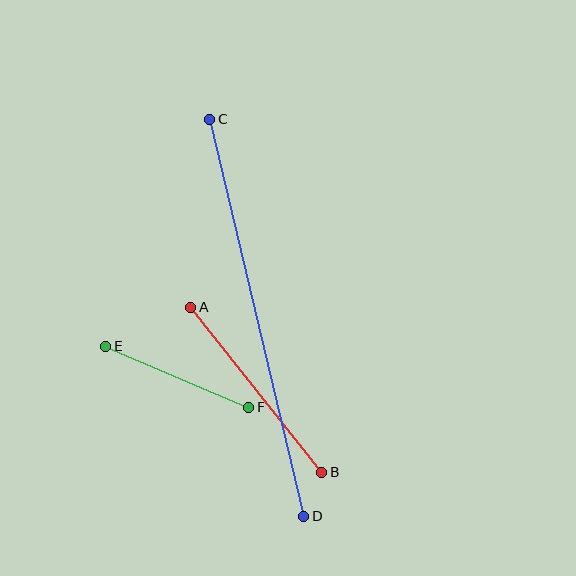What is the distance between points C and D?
The distance is approximately 408 pixels.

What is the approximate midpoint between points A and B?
The midpoint is at approximately (256, 390) pixels.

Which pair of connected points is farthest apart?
Points C and D are farthest apart.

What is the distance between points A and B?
The distance is approximately 211 pixels.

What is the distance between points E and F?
The distance is approximately 155 pixels.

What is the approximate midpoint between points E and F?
The midpoint is at approximately (177, 377) pixels.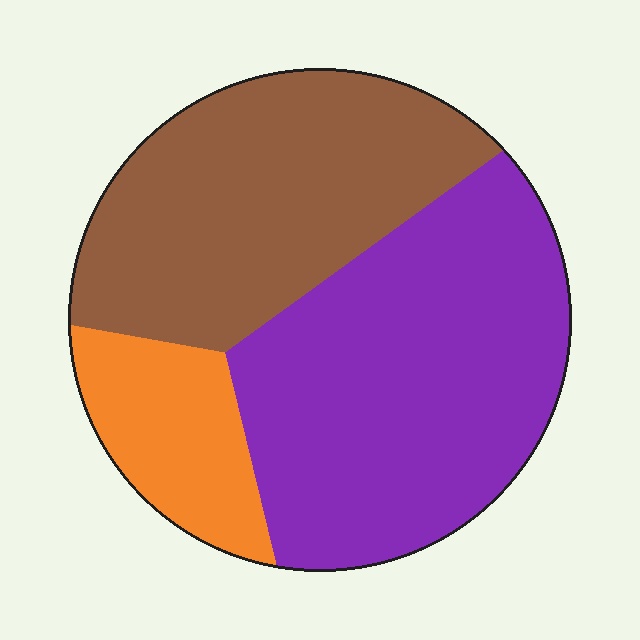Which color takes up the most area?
Purple, at roughly 50%.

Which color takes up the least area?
Orange, at roughly 15%.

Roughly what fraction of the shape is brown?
Brown covers roughly 40% of the shape.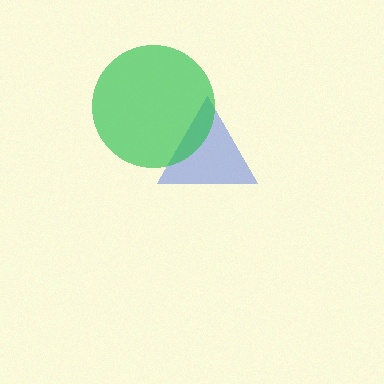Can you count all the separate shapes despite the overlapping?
Yes, there are 2 separate shapes.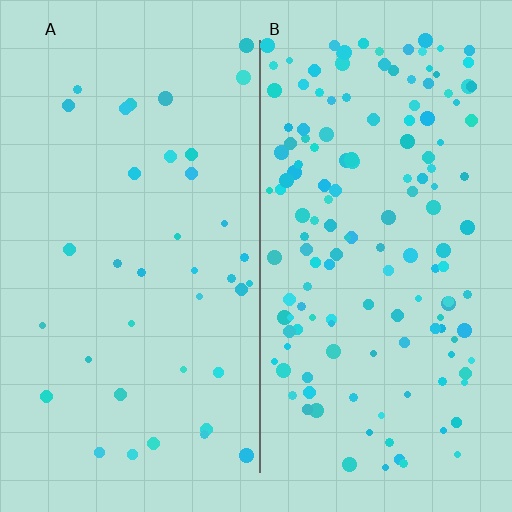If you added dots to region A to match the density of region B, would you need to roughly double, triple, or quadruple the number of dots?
Approximately quadruple.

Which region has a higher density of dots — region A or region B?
B (the right).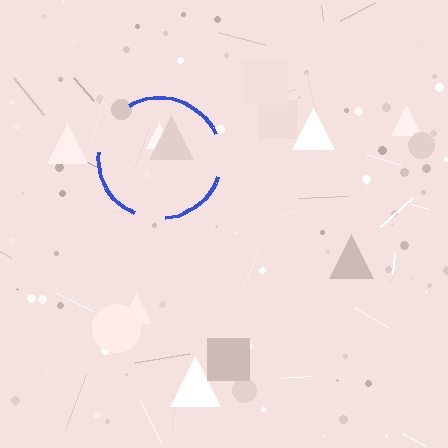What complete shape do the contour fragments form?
The contour fragments form a circle.